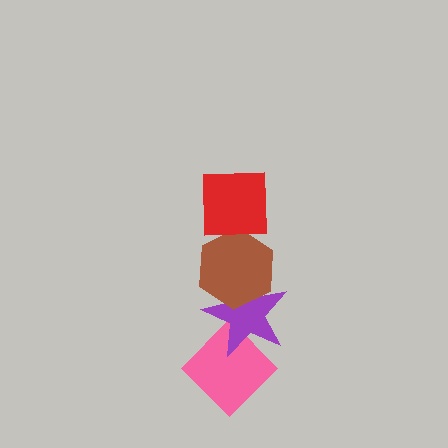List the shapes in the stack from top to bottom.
From top to bottom: the red square, the brown hexagon, the purple star, the pink diamond.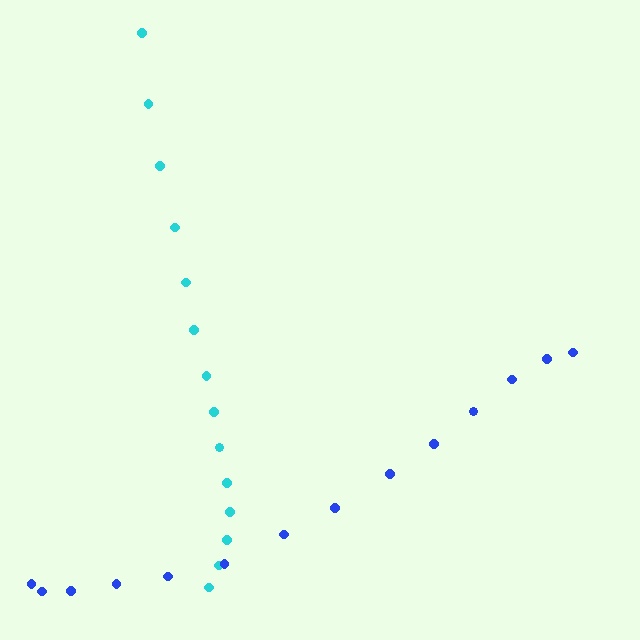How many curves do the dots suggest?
There are 2 distinct paths.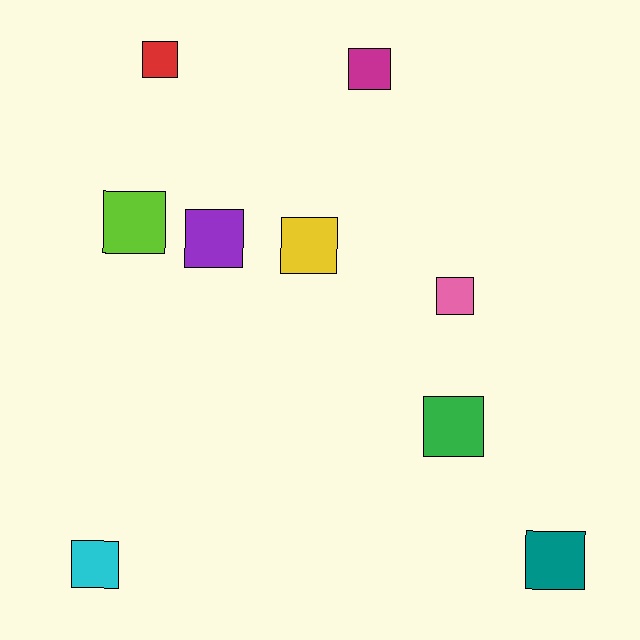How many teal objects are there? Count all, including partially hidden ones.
There is 1 teal object.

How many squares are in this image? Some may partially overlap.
There are 9 squares.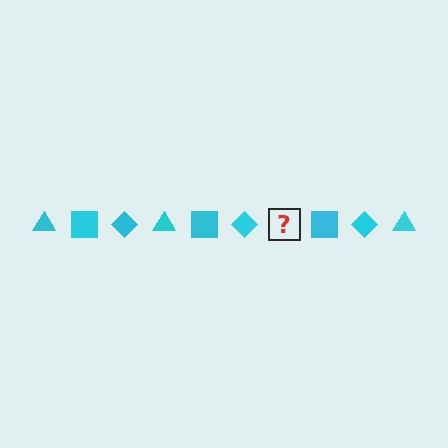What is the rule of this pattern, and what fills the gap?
The rule is that the pattern cycles through triangle, square, diamond shapes in cyan. The gap should be filled with a cyan triangle.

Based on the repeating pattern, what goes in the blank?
The blank should be a cyan triangle.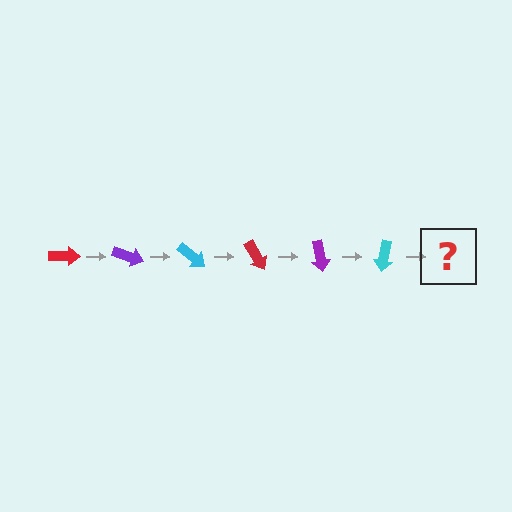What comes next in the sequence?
The next element should be a red arrow, rotated 120 degrees from the start.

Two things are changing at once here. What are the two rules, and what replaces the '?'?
The two rules are that it rotates 20 degrees each step and the color cycles through red, purple, and cyan. The '?' should be a red arrow, rotated 120 degrees from the start.